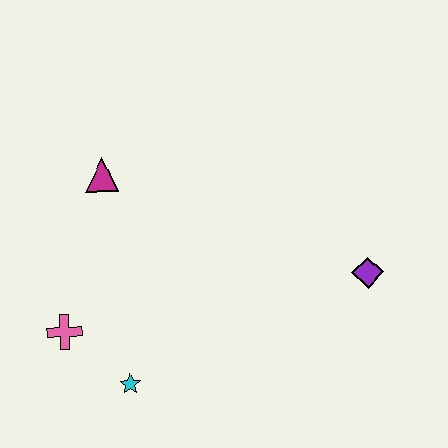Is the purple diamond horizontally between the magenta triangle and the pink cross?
No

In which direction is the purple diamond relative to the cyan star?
The purple diamond is to the right of the cyan star.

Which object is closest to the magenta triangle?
The pink cross is closest to the magenta triangle.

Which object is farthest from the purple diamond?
The pink cross is farthest from the purple diamond.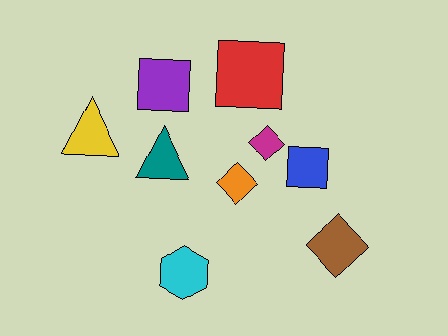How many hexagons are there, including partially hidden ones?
There is 1 hexagon.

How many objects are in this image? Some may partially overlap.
There are 9 objects.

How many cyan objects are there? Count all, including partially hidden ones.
There is 1 cyan object.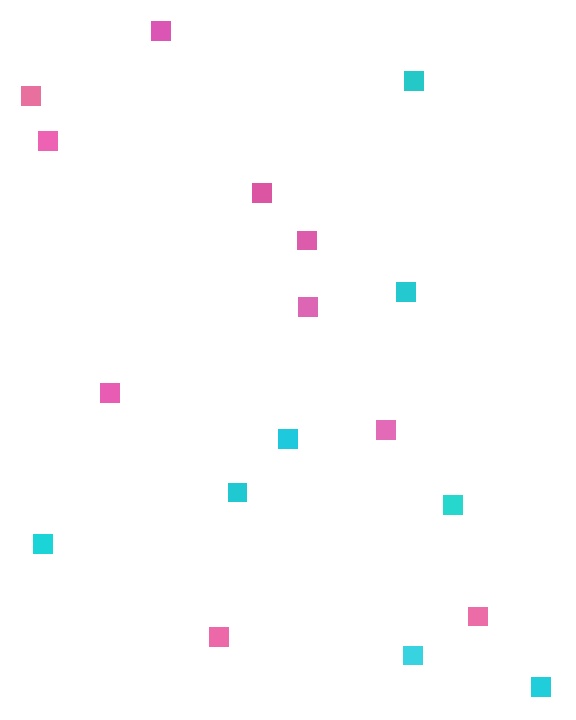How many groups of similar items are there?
There are 2 groups: one group of cyan squares (8) and one group of pink squares (10).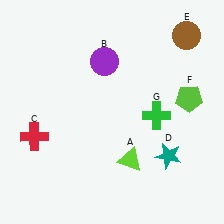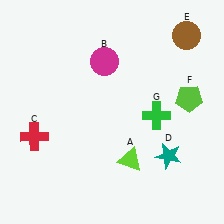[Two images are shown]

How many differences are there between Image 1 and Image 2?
There is 1 difference between the two images.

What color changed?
The circle (B) changed from purple in Image 1 to magenta in Image 2.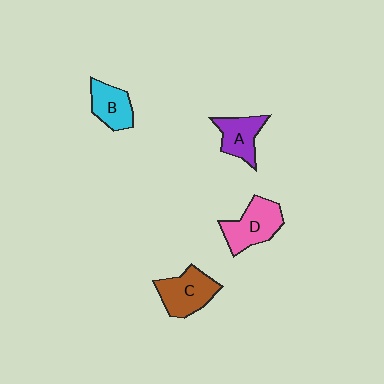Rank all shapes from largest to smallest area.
From largest to smallest: D (pink), C (brown), A (purple), B (cyan).